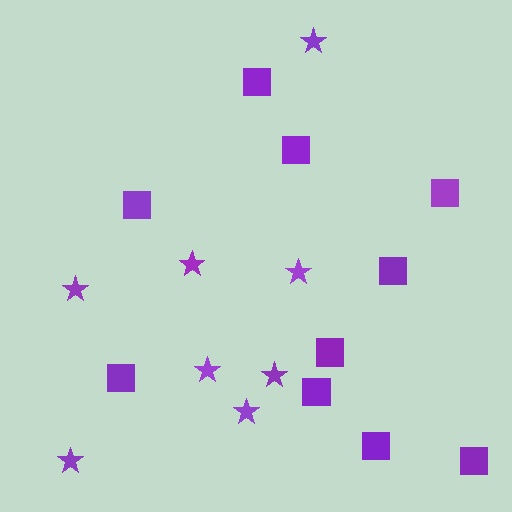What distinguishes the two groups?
There are 2 groups: one group of squares (10) and one group of stars (8).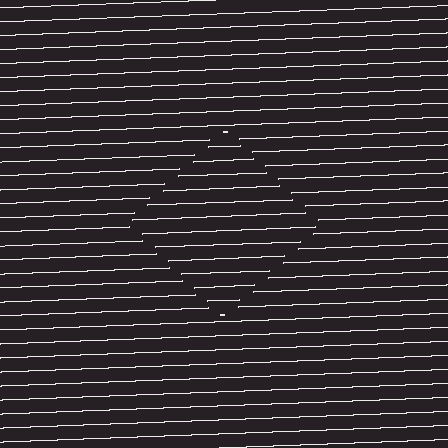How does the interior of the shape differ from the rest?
The interior of the shape contains the same grating, shifted by half a period — the contour is defined by the phase discontinuity where line-ends from the inner and outer gratings abut.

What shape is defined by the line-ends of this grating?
An illusory square. The interior of the shape contains the same grating, shifted by half a period — the contour is defined by the phase discontinuity where line-ends from the inner and outer gratings abut.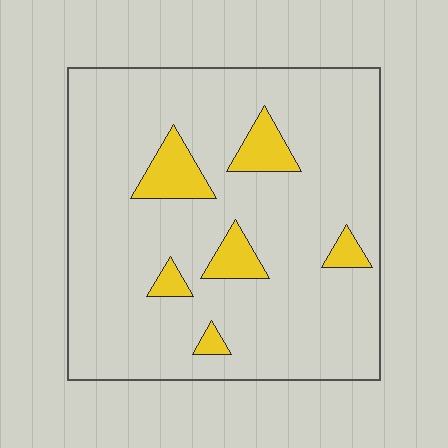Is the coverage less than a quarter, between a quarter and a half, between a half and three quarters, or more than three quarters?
Less than a quarter.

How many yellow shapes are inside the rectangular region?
6.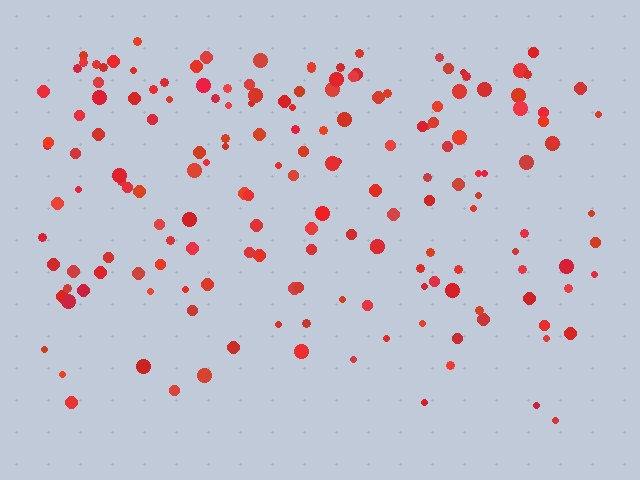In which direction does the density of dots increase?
From bottom to top, with the top side densest.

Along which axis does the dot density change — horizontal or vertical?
Vertical.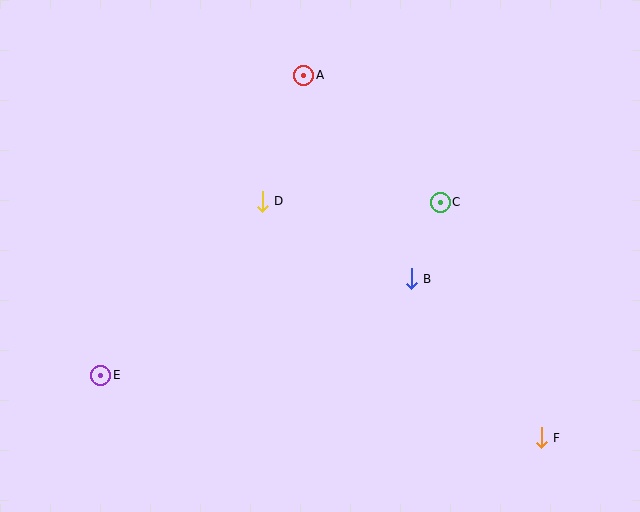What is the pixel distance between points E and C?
The distance between E and C is 381 pixels.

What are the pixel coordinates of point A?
Point A is at (304, 75).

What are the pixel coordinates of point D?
Point D is at (262, 201).